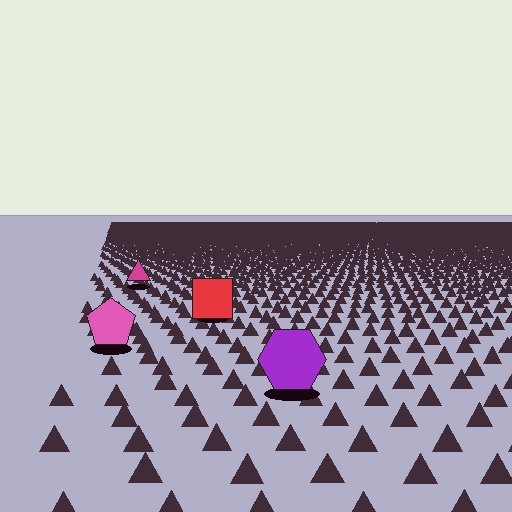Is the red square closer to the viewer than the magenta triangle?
Yes. The red square is closer — you can tell from the texture gradient: the ground texture is coarser near it.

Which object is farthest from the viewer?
The magenta triangle is farthest from the viewer. It appears smaller and the ground texture around it is denser.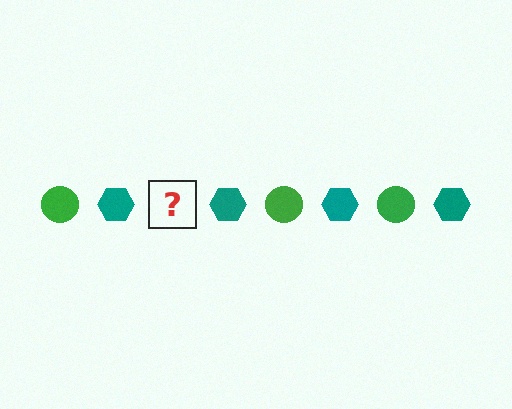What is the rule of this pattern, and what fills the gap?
The rule is that the pattern alternates between green circle and teal hexagon. The gap should be filled with a green circle.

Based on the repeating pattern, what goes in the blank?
The blank should be a green circle.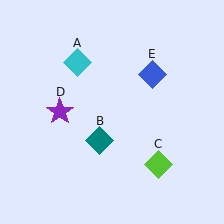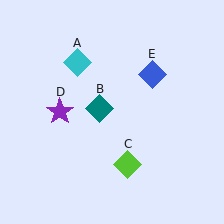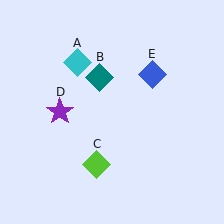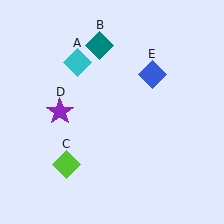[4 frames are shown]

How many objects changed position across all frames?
2 objects changed position: teal diamond (object B), lime diamond (object C).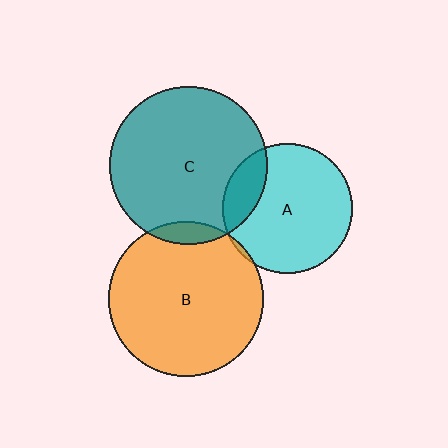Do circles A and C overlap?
Yes.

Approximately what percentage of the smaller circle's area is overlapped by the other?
Approximately 20%.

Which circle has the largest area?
Circle C (teal).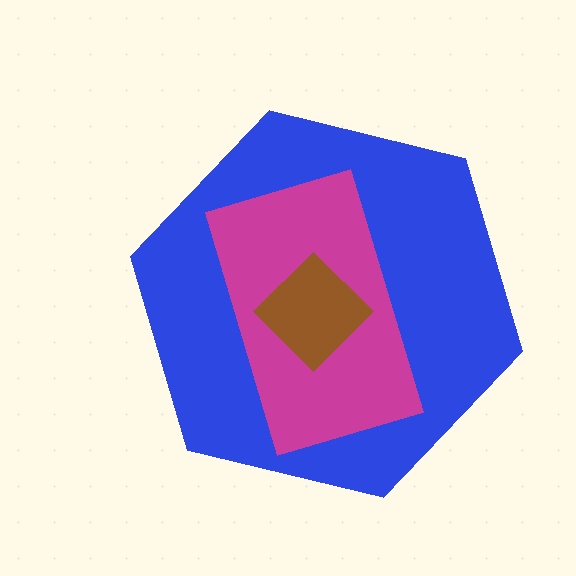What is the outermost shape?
The blue hexagon.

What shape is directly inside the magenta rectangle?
The brown diamond.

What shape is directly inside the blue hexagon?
The magenta rectangle.